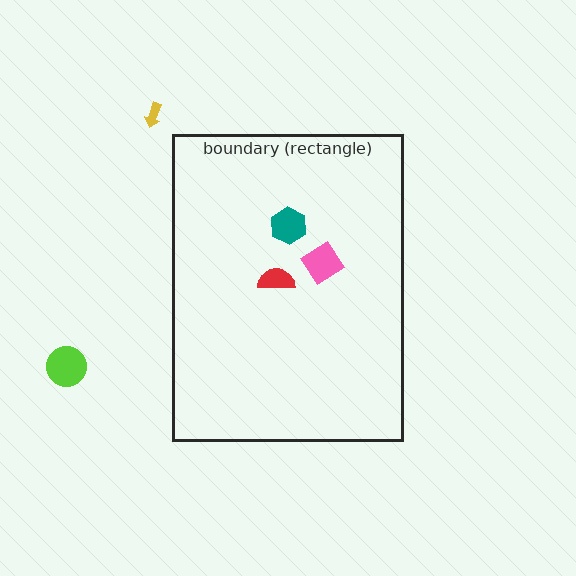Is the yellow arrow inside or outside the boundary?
Outside.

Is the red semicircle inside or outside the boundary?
Inside.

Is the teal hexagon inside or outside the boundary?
Inside.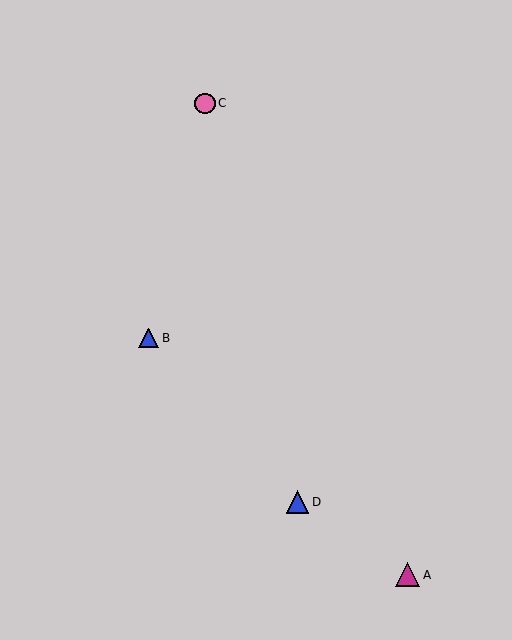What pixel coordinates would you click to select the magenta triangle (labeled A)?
Click at (408, 575) to select the magenta triangle A.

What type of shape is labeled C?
Shape C is a pink circle.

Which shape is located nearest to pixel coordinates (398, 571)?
The magenta triangle (labeled A) at (408, 575) is nearest to that location.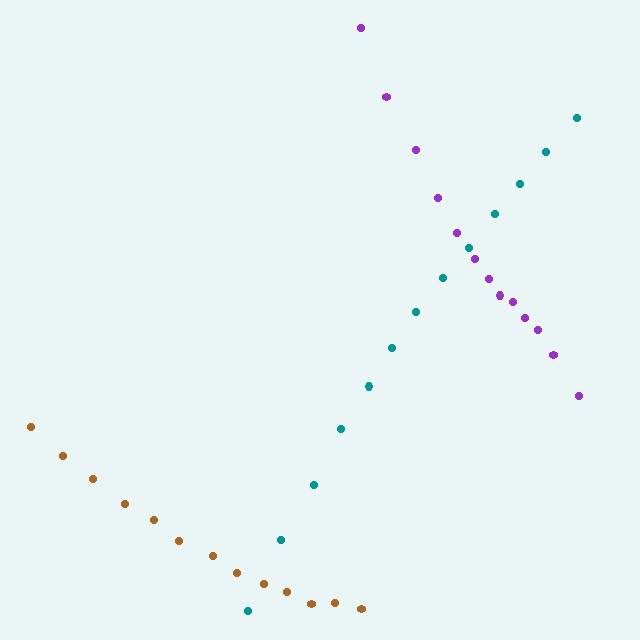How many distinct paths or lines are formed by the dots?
There are 3 distinct paths.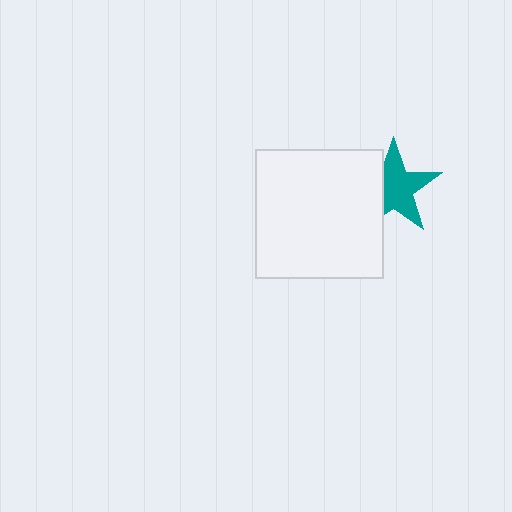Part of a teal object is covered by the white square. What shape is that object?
It is a star.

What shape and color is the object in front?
The object in front is a white square.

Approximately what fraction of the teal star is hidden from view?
Roughly 31% of the teal star is hidden behind the white square.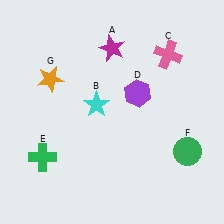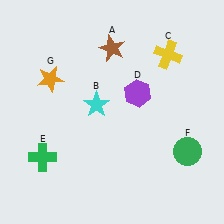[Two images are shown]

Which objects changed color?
A changed from magenta to brown. C changed from pink to yellow.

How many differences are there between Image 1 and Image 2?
There are 2 differences between the two images.